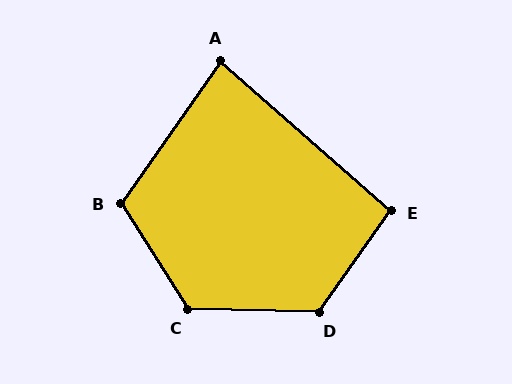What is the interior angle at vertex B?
Approximately 113 degrees (obtuse).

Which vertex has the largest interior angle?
D, at approximately 124 degrees.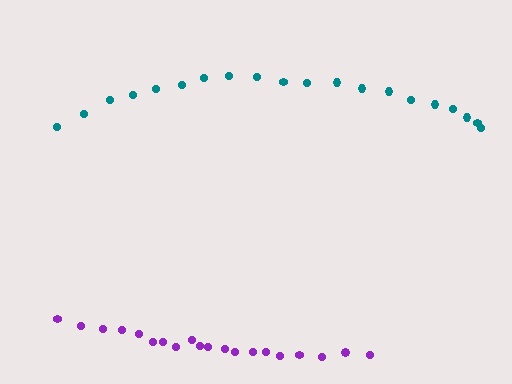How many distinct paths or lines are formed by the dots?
There are 2 distinct paths.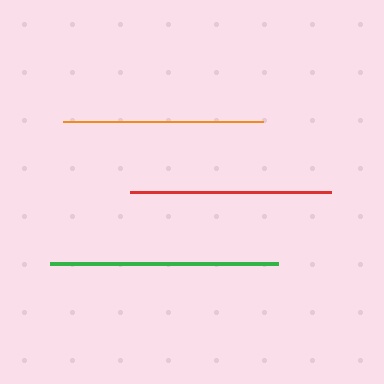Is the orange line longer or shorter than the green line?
The green line is longer than the orange line.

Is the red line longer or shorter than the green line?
The green line is longer than the red line.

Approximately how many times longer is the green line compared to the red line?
The green line is approximately 1.1 times the length of the red line.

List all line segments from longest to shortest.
From longest to shortest: green, red, orange.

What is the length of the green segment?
The green segment is approximately 228 pixels long.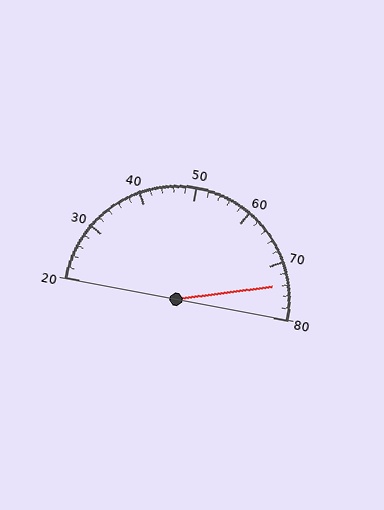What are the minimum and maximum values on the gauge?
The gauge ranges from 20 to 80.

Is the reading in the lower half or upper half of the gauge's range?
The reading is in the upper half of the range (20 to 80).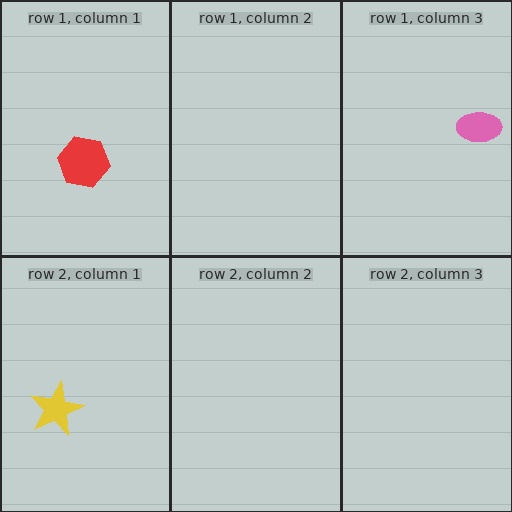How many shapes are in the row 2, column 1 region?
1.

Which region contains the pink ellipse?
The row 1, column 3 region.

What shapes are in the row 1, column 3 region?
The pink ellipse.